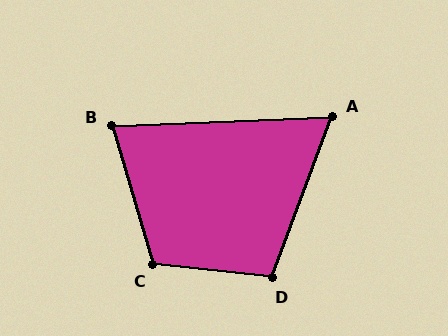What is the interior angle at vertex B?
Approximately 76 degrees (acute).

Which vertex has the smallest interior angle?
A, at approximately 67 degrees.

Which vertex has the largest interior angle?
C, at approximately 113 degrees.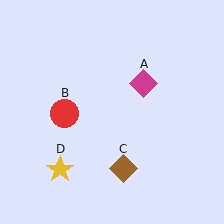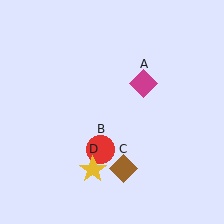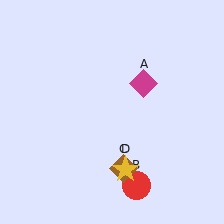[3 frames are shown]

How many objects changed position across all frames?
2 objects changed position: red circle (object B), yellow star (object D).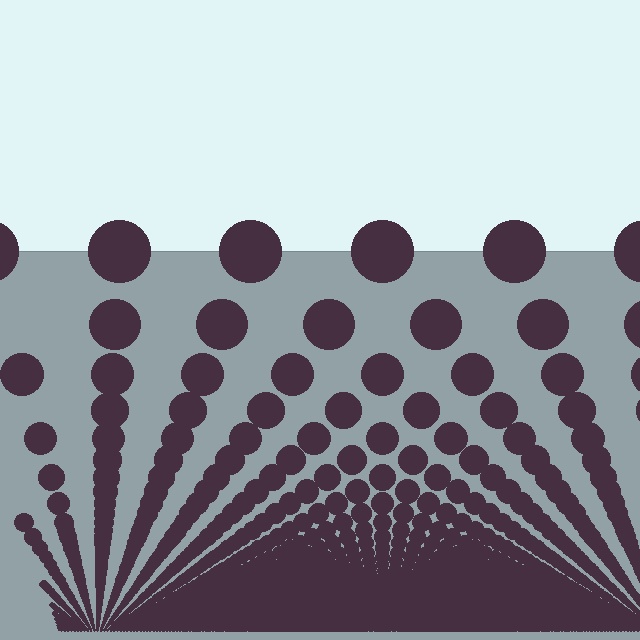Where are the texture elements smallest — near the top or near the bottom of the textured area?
Near the bottom.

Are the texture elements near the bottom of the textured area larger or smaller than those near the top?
Smaller. The gradient is inverted — elements near the bottom are smaller and denser.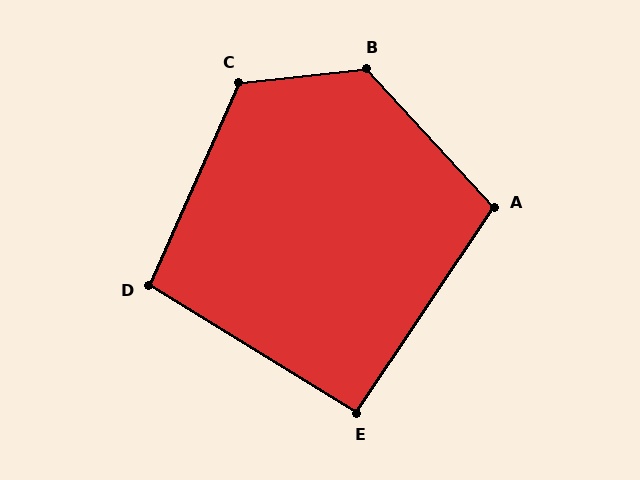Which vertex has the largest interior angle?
B, at approximately 127 degrees.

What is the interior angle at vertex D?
Approximately 98 degrees (obtuse).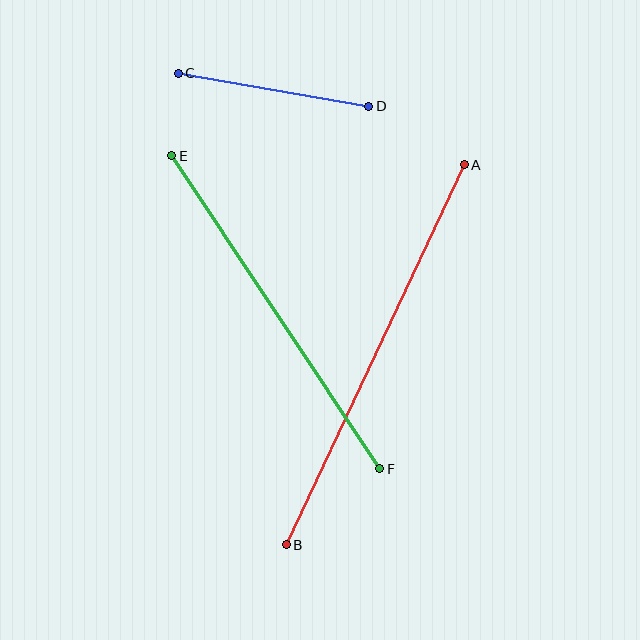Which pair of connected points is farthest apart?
Points A and B are farthest apart.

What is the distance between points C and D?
The distance is approximately 193 pixels.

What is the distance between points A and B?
The distance is approximately 419 pixels.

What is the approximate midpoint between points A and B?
The midpoint is at approximately (375, 355) pixels.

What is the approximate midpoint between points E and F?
The midpoint is at approximately (276, 312) pixels.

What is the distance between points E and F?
The distance is approximately 376 pixels.